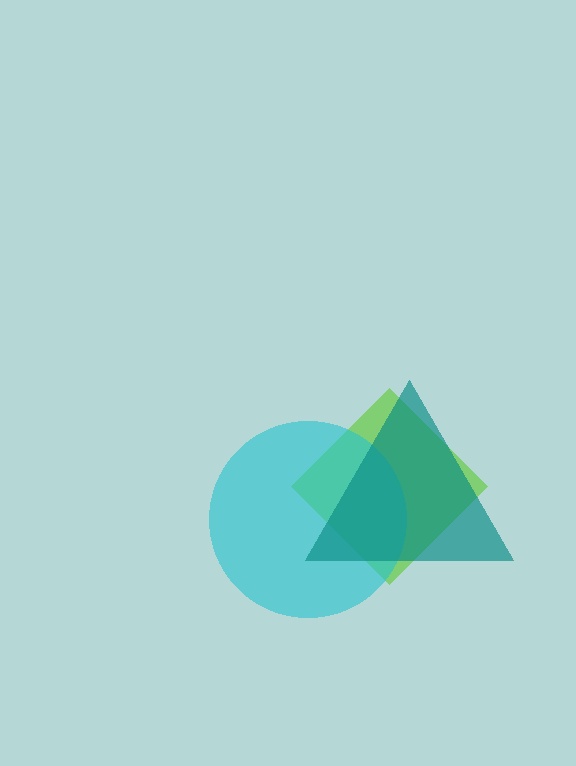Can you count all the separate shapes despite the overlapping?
Yes, there are 3 separate shapes.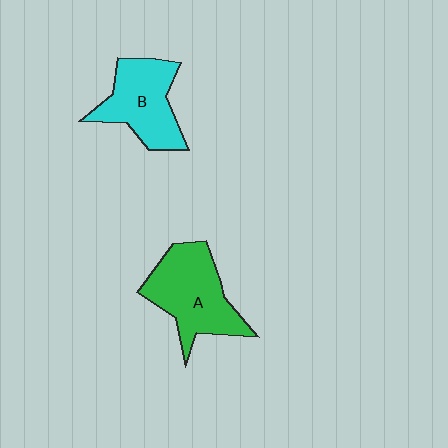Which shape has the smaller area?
Shape B (cyan).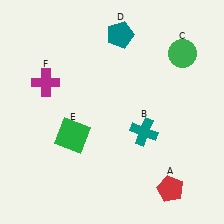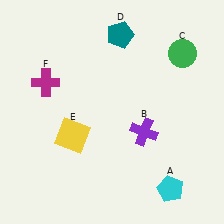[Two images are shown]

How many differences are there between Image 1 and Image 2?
There are 3 differences between the two images.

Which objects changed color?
A changed from red to cyan. B changed from teal to purple. E changed from green to yellow.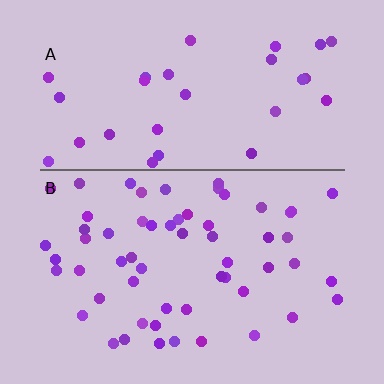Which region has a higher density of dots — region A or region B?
B (the bottom).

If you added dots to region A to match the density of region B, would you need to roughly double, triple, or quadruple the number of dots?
Approximately double.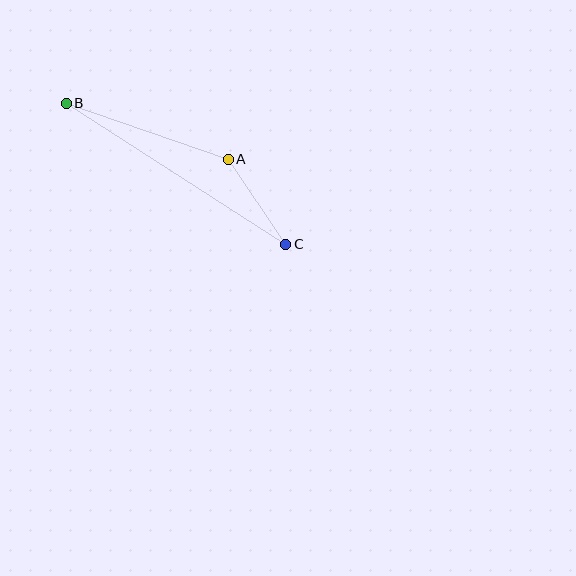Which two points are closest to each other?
Points A and C are closest to each other.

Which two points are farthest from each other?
Points B and C are farthest from each other.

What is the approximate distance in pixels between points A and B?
The distance between A and B is approximately 172 pixels.